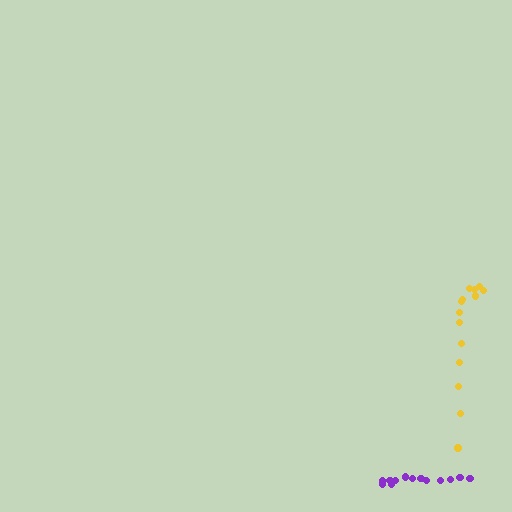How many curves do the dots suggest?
There are 2 distinct paths.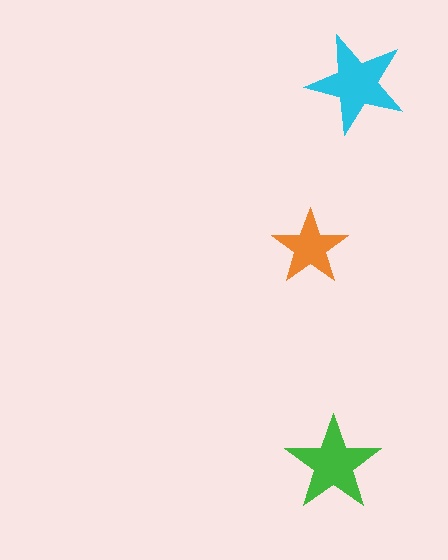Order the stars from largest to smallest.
the cyan one, the green one, the orange one.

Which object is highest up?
The cyan star is topmost.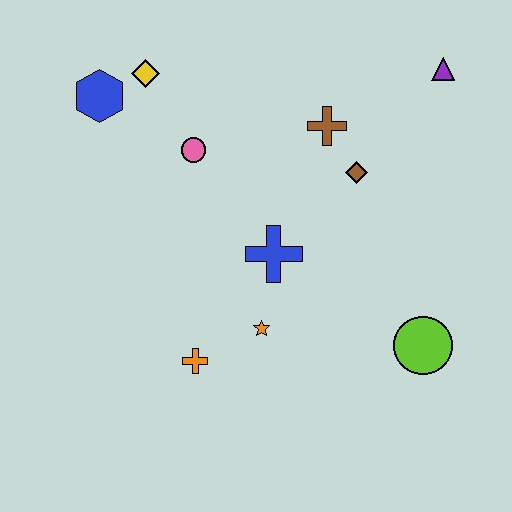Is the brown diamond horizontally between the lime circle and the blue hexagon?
Yes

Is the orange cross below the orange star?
Yes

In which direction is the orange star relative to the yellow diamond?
The orange star is below the yellow diamond.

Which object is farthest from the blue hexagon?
The lime circle is farthest from the blue hexagon.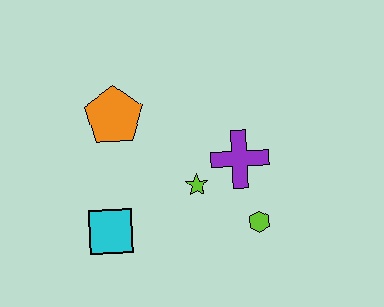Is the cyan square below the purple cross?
Yes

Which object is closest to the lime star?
The purple cross is closest to the lime star.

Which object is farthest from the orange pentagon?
The lime hexagon is farthest from the orange pentagon.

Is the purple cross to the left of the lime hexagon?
Yes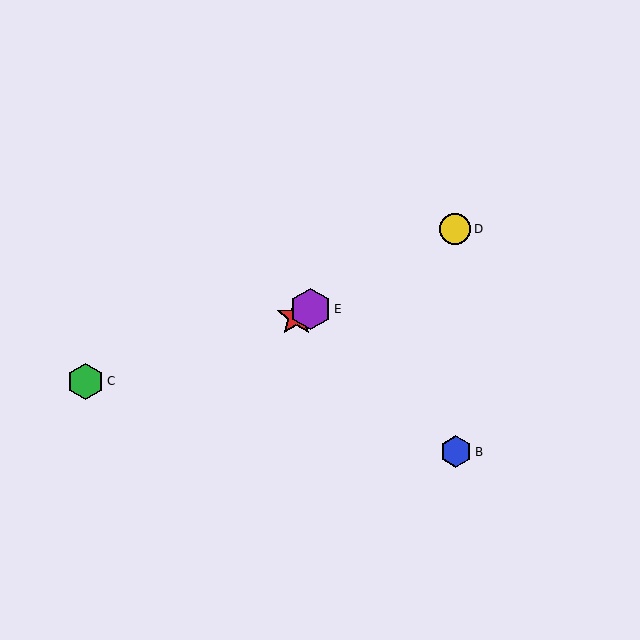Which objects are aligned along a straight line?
Objects A, D, E are aligned along a straight line.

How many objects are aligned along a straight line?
3 objects (A, D, E) are aligned along a straight line.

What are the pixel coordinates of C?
Object C is at (85, 381).